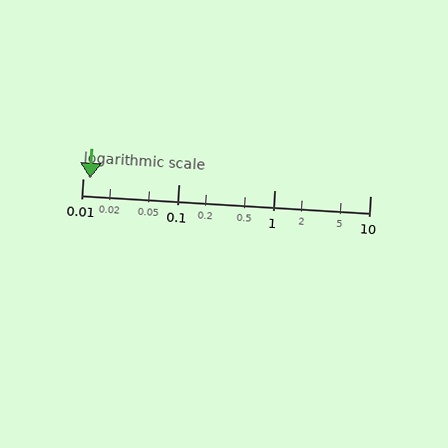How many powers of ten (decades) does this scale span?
The scale spans 3 decades, from 0.01 to 10.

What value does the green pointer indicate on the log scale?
The pointer indicates approximately 0.012.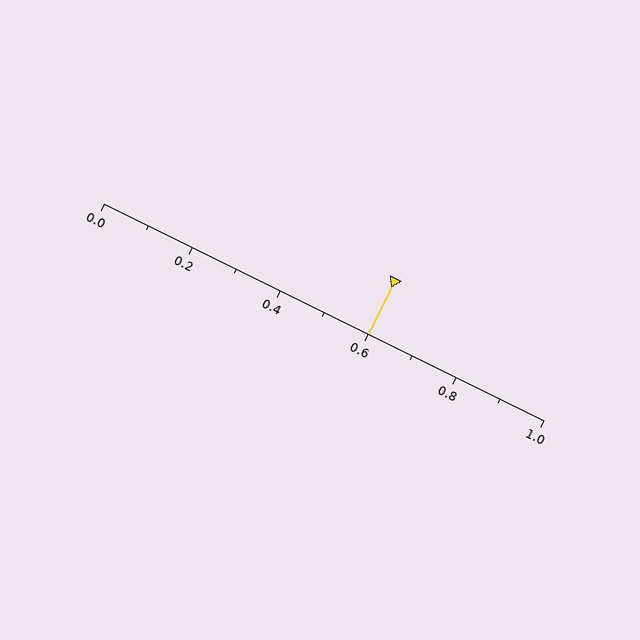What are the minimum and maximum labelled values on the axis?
The axis runs from 0.0 to 1.0.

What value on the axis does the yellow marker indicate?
The marker indicates approximately 0.6.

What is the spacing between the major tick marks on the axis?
The major ticks are spaced 0.2 apart.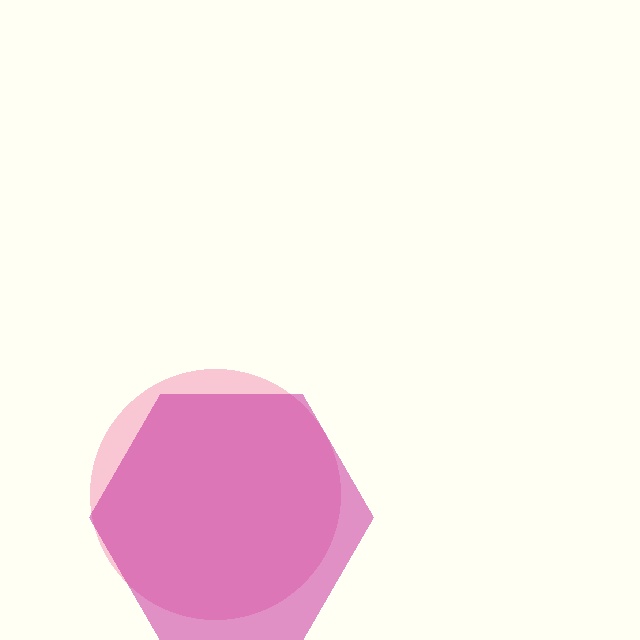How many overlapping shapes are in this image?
There are 2 overlapping shapes in the image.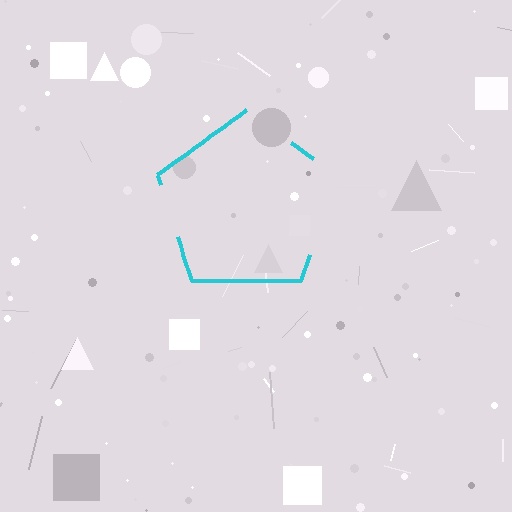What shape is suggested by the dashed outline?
The dashed outline suggests a pentagon.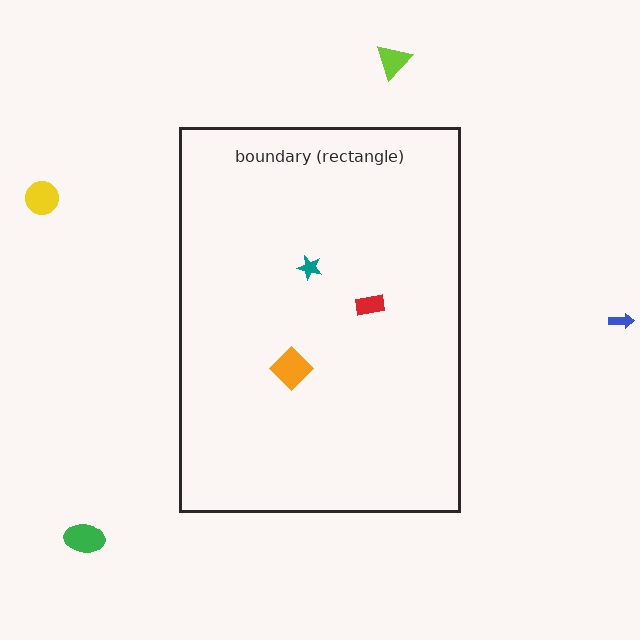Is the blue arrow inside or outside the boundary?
Outside.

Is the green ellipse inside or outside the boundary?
Outside.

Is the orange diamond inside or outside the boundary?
Inside.